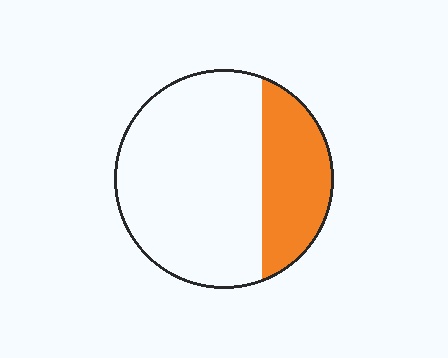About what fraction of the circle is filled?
About one quarter (1/4).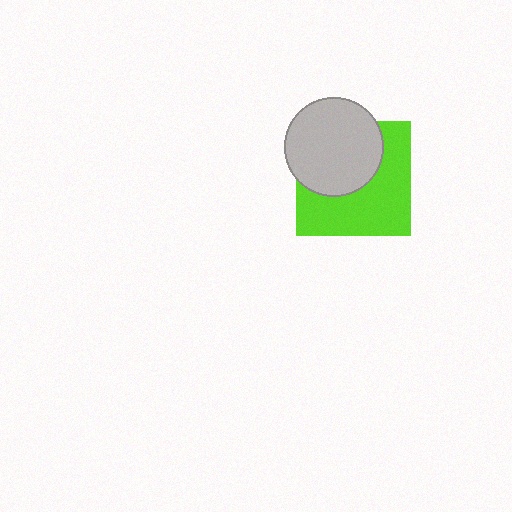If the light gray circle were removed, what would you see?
You would see the complete lime square.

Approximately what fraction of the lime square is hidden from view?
Roughly 44% of the lime square is hidden behind the light gray circle.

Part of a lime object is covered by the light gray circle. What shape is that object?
It is a square.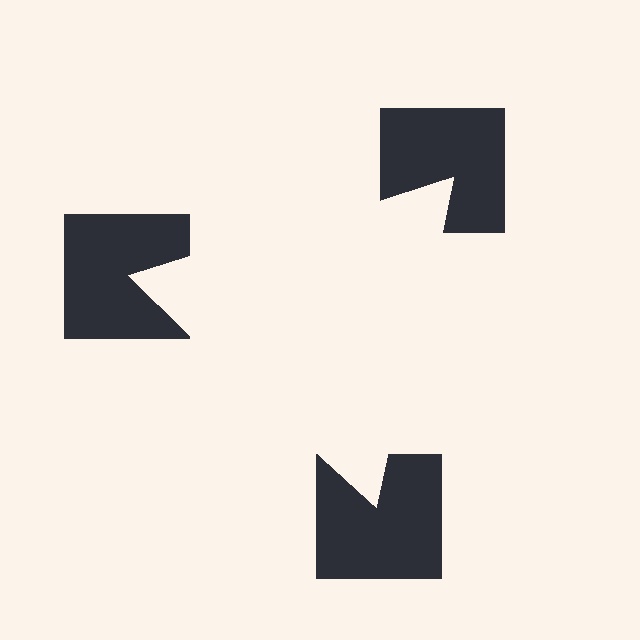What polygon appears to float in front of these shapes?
An illusory triangle — its edges are inferred from the aligned wedge cuts in the notched squares, not physically drawn.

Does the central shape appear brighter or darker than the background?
It typically appears slightly brighter than the background, even though no actual brightness change is drawn.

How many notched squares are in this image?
There are 3 — one at each vertex of the illusory triangle.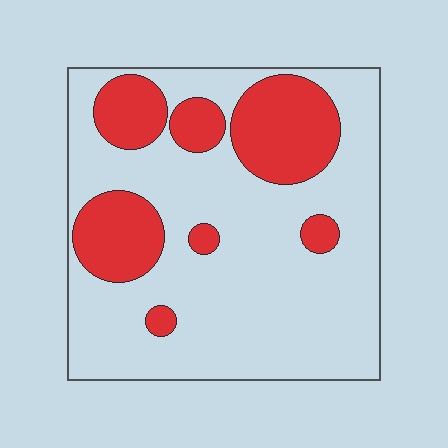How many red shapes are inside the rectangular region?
7.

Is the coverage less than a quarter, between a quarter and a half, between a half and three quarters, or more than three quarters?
Between a quarter and a half.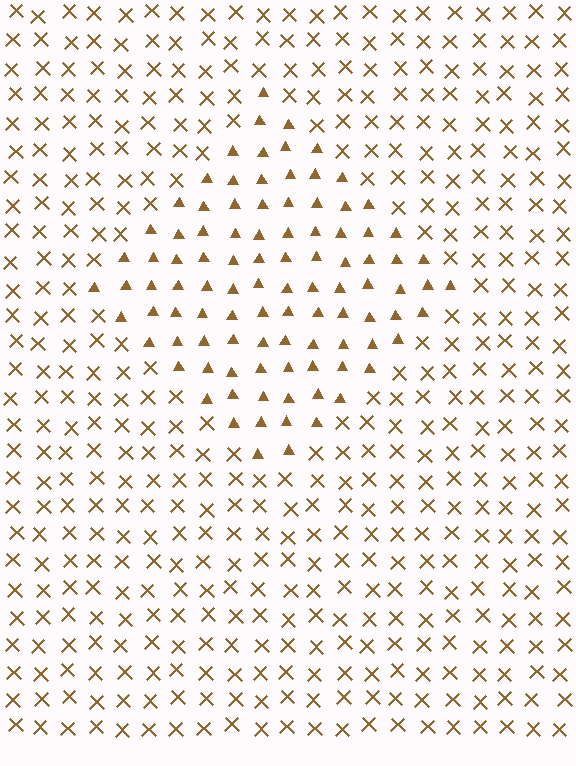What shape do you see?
I see a diamond.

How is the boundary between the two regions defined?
The boundary is defined by a change in element shape: triangles inside vs. X marks outside. All elements share the same color and spacing.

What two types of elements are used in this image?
The image uses triangles inside the diamond region and X marks outside it.